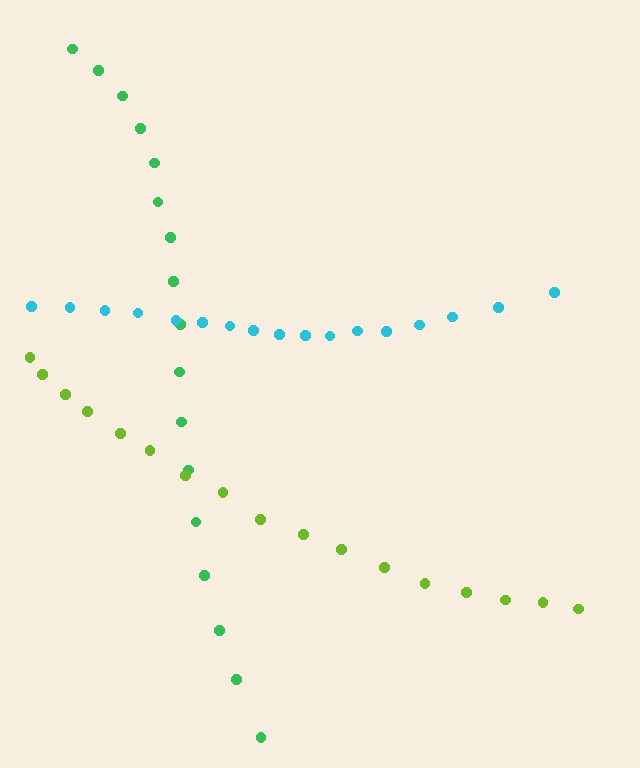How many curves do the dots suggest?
There are 3 distinct paths.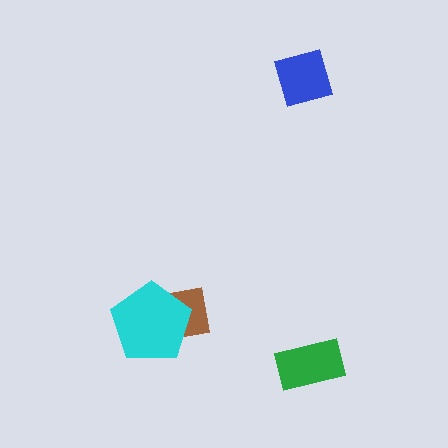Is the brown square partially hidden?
Yes, it is partially covered by another shape.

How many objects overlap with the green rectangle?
0 objects overlap with the green rectangle.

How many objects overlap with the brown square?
1 object overlaps with the brown square.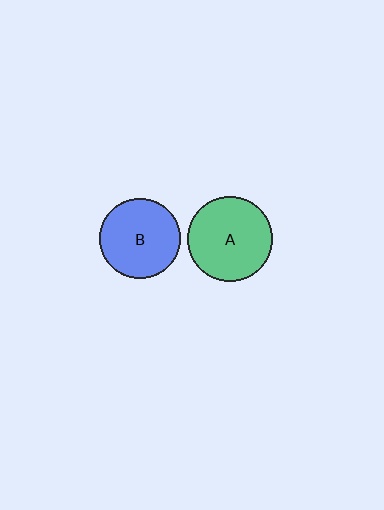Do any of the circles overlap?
No, none of the circles overlap.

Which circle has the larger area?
Circle A (green).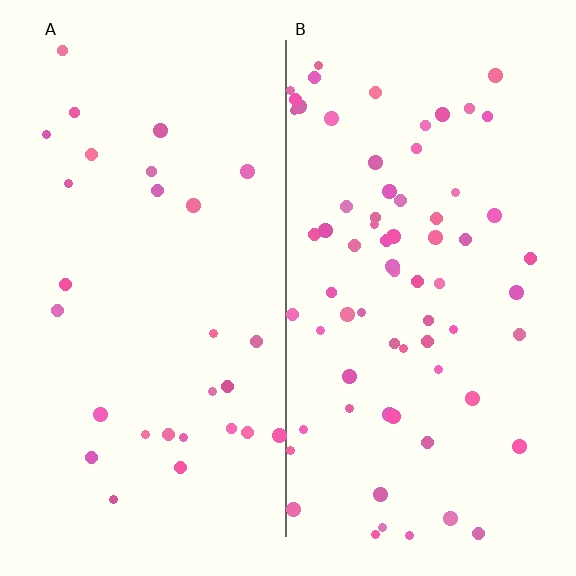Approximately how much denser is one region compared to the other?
Approximately 2.4× — region B over region A.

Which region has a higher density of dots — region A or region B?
B (the right).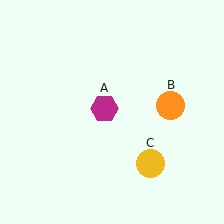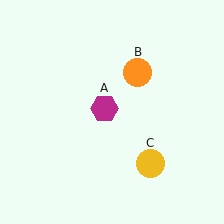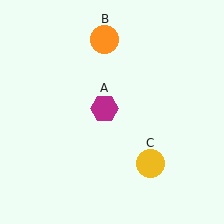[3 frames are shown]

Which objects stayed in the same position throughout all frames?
Magenta hexagon (object A) and yellow circle (object C) remained stationary.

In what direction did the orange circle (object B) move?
The orange circle (object B) moved up and to the left.